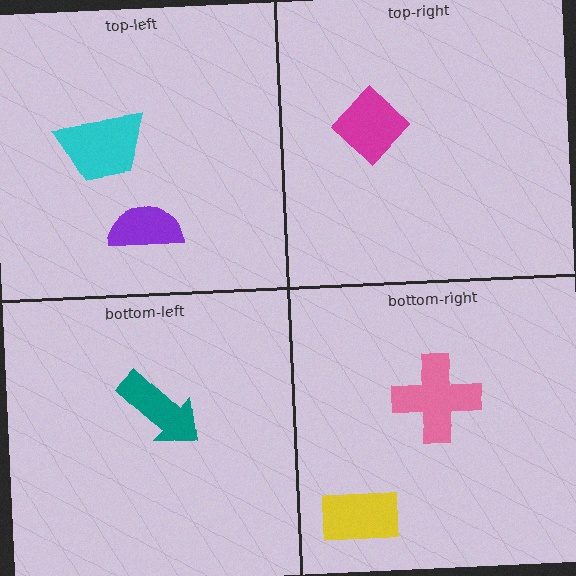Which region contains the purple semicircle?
The top-left region.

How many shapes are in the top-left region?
2.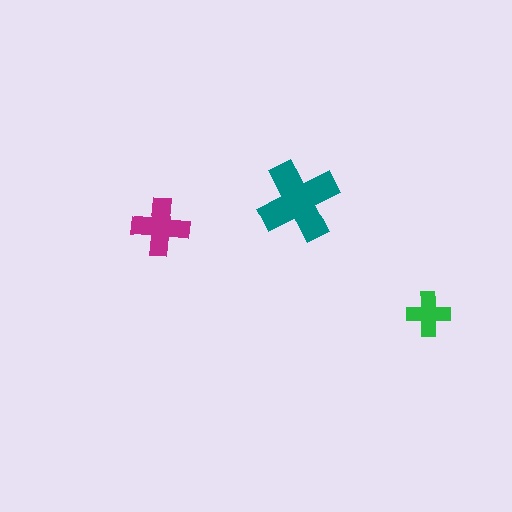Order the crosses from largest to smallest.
the teal one, the magenta one, the green one.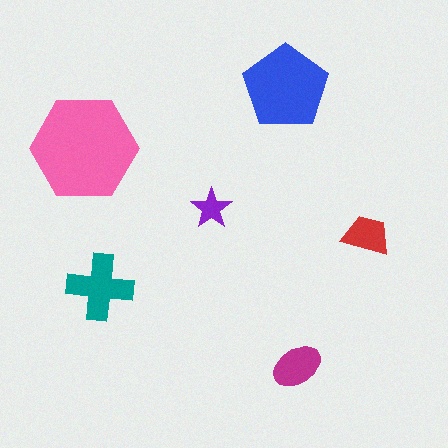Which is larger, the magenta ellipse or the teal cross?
The teal cross.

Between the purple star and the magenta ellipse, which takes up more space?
The magenta ellipse.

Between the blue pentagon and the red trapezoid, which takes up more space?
The blue pentagon.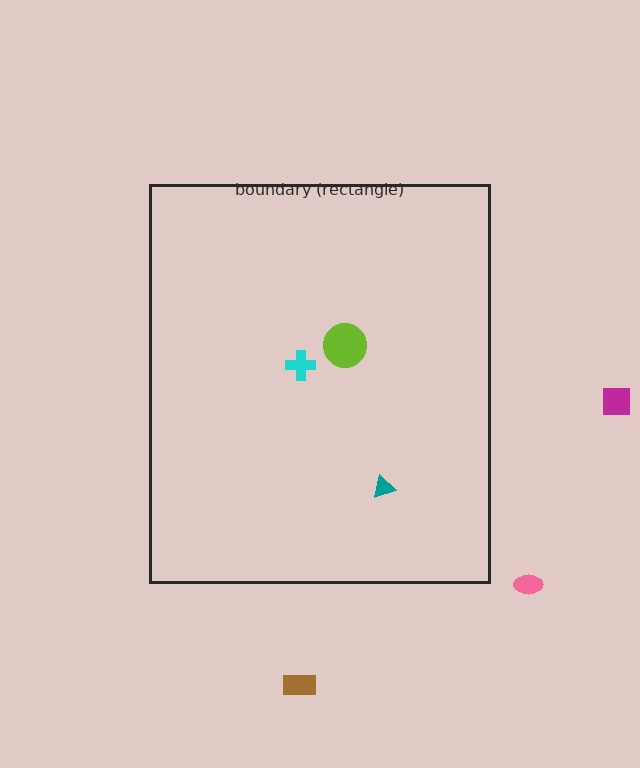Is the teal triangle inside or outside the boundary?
Inside.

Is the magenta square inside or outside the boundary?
Outside.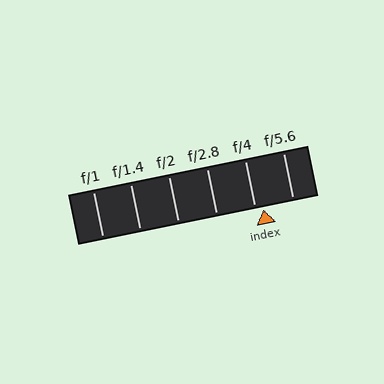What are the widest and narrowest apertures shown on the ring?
The widest aperture shown is f/1 and the narrowest is f/5.6.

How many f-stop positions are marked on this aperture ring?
There are 6 f-stop positions marked.